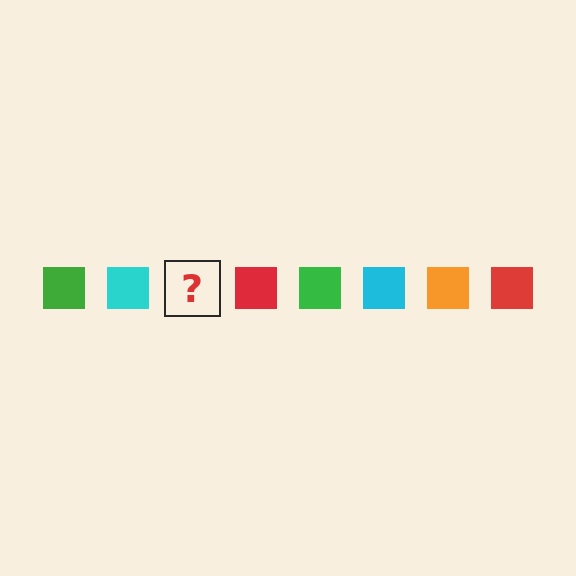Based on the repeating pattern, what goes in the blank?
The blank should be an orange square.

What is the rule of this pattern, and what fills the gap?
The rule is that the pattern cycles through green, cyan, orange, red squares. The gap should be filled with an orange square.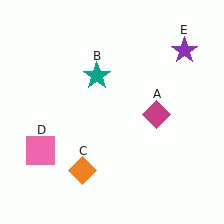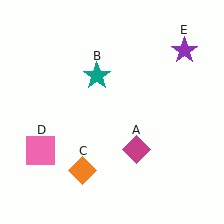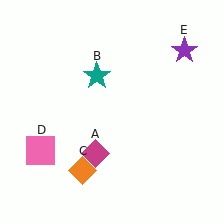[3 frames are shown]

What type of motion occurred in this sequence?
The magenta diamond (object A) rotated clockwise around the center of the scene.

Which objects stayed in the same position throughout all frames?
Teal star (object B) and orange diamond (object C) and pink square (object D) and purple star (object E) remained stationary.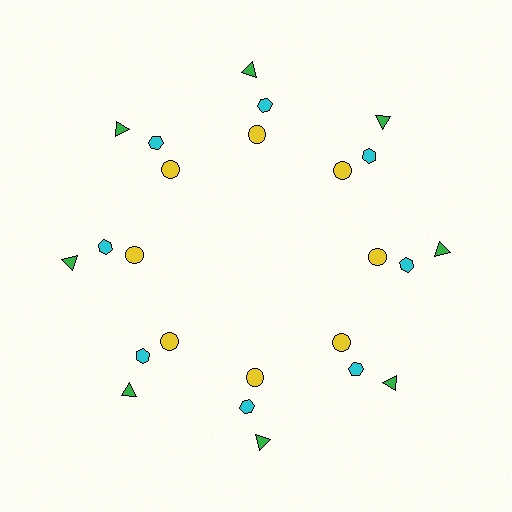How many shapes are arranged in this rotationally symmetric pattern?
There are 24 shapes, arranged in 8 groups of 3.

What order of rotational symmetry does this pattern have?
This pattern has 8-fold rotational symmetry.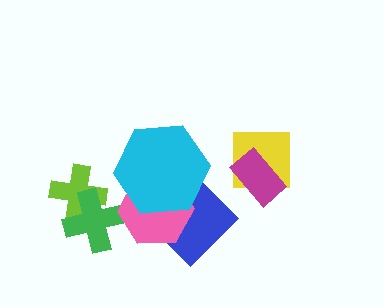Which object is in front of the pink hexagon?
The cyan hexagon is in front of the pink hexagon.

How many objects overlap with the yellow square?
1 object overlaps with the yellow square.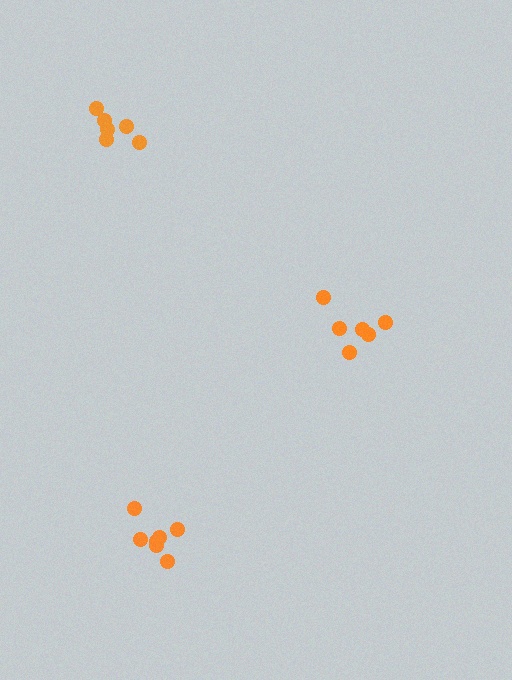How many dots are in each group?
Group 1: 6 dots, Group 2: 6 dots, Group 3: 7 dots (19 total).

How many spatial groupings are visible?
There are 3 spatial groupings.